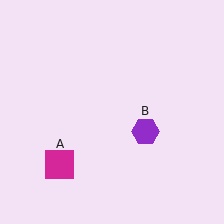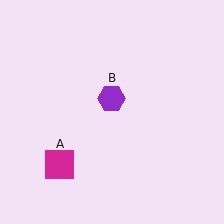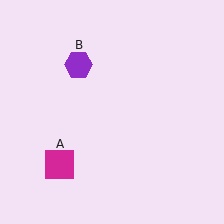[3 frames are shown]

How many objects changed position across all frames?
1 object changed position: purple hexagon (object B).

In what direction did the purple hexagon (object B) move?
The purple hexagon (object B) moved up and to the left.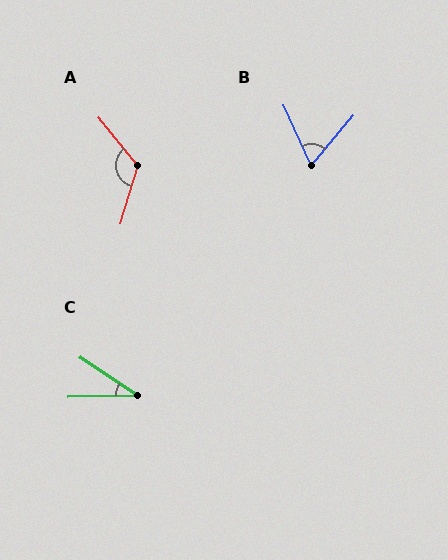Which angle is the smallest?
C, at approximately 35 degrees.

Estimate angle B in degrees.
Approximately 65 degrees.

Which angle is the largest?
A, at approximately 124 degrees.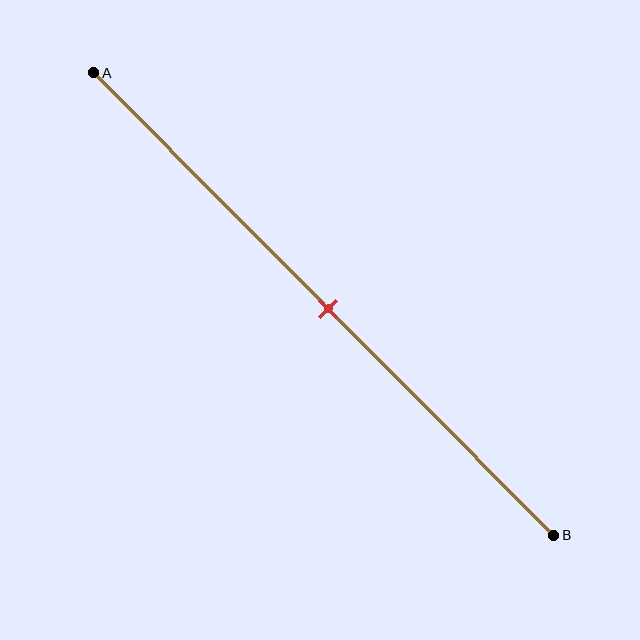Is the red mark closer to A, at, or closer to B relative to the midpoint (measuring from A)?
The red mark is approximately at the midpoint of segment AB.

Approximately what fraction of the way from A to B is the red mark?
The red mark is approximately 50% of the way from A to B.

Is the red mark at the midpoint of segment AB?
Yes, the mark is approximately at the midpoint.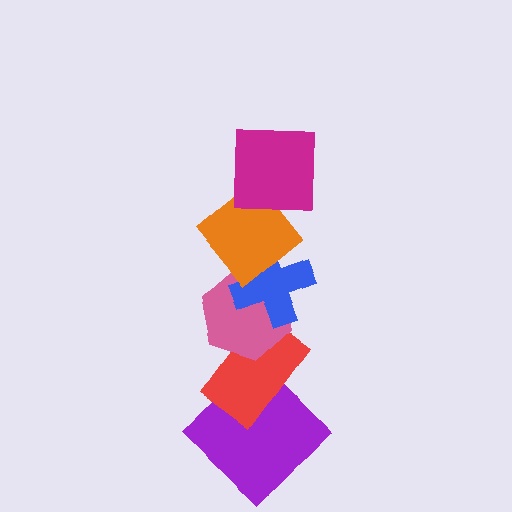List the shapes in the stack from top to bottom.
From top to bottom: the magenta square, the orange diamond, the blue cross, the pink hexagon, the red rectangle, the purple diamond.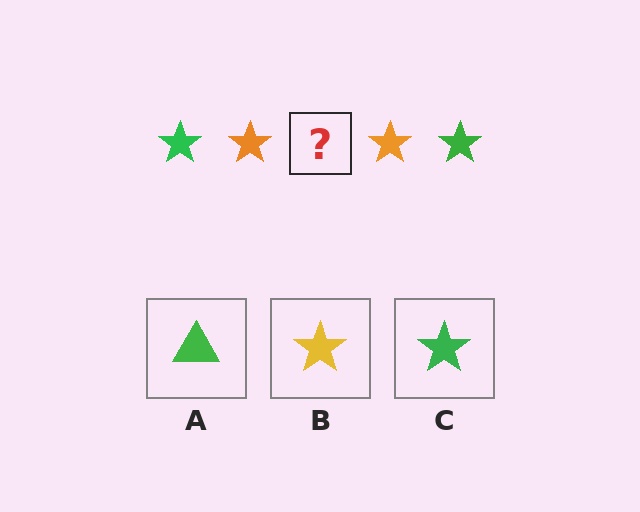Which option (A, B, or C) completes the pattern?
C.